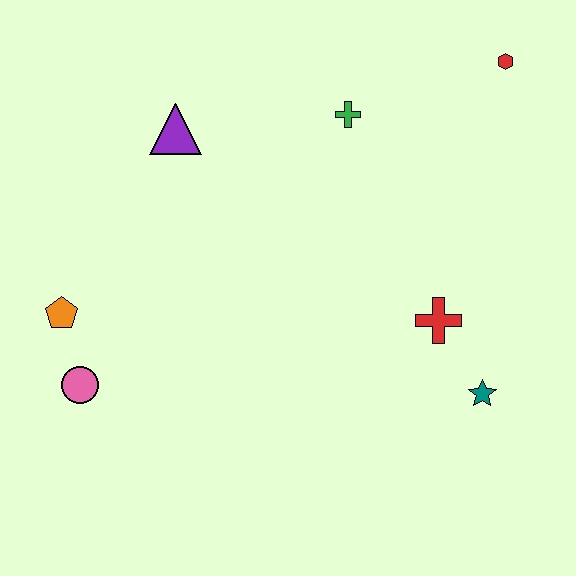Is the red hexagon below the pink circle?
No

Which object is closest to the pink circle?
The orange pentagon is closest to the pink circle.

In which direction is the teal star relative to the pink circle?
The teal star is to the right of the pink circle.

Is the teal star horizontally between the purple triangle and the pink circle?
No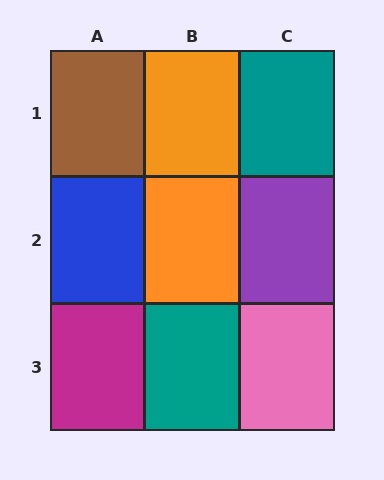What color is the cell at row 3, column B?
Teal.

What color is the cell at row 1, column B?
Orange.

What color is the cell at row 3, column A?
Magenta.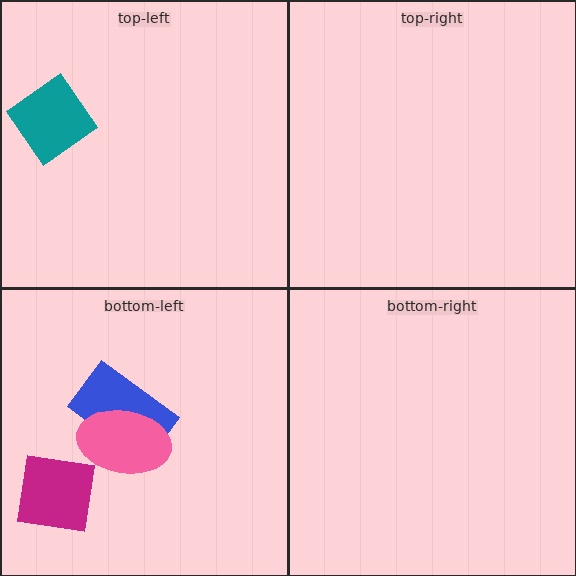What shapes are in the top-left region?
The teal diamond.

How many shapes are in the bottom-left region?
3.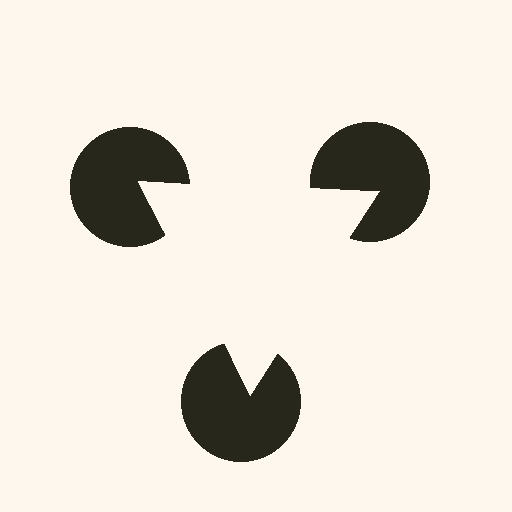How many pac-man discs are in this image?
There are 3 — one at each vertex of the illusory triangle.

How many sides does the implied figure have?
3 sides.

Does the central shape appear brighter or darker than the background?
It typically appears slightly brighter than the background, even though no actual brightness change is drawn.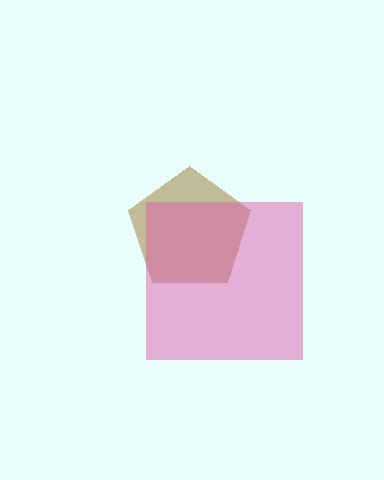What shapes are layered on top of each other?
The layered shapes are: a brown pentagon, a pink square.